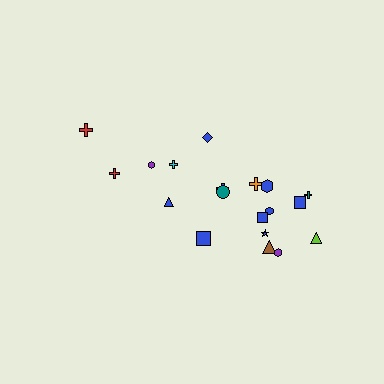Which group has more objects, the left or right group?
The right group.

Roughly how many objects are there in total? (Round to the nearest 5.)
Roughly 20 objects in total.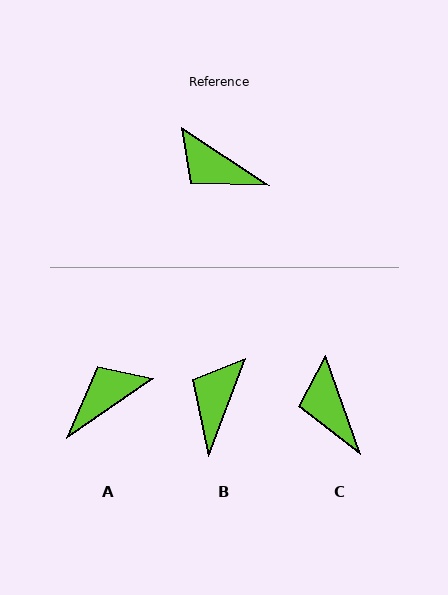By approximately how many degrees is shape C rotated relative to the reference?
Approximately 37 degrees clockwise.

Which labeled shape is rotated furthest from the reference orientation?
A, about 112 degrees away.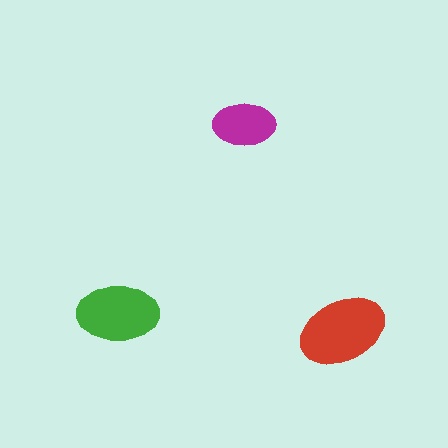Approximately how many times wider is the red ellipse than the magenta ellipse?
About 1.5 times wider.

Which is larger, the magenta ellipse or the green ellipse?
The green one.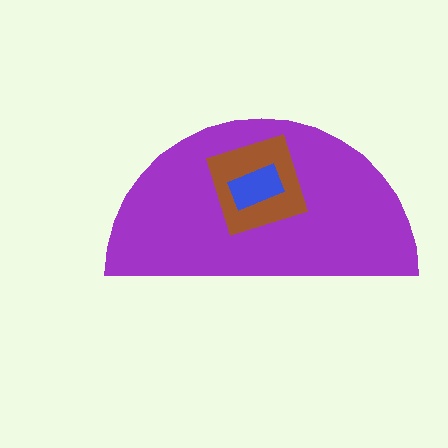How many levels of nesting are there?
3.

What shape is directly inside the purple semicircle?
The brown diamond.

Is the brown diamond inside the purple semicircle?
Yes.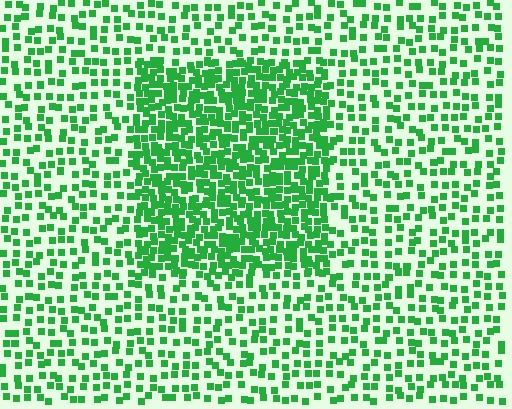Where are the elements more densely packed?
The elements are more densely packed inside the rectangle boundary.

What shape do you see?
I see a rectangle.